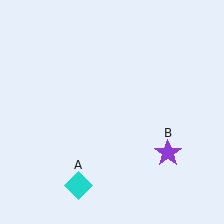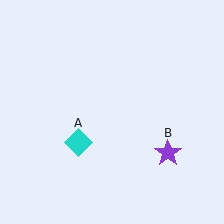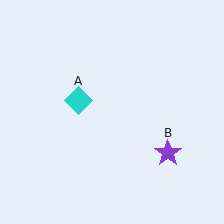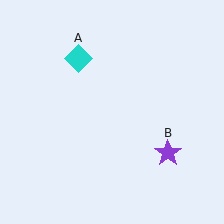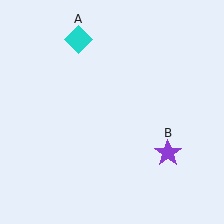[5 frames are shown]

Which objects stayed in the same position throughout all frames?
Purple star (object B) remained stationary.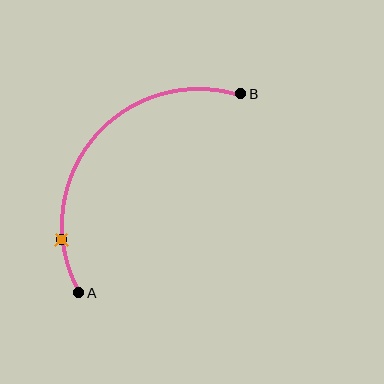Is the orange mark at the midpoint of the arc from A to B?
No. The orange mark lies on the arc but is closer to endpoint A. The arc midpoint would be at the point on the curve equidistant along the arc from both A and B.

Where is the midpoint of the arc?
The arc midpoint is the point on the curve farthest from the straight line joining A and B. It sits above and to the left of that line.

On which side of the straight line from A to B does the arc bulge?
The arc bulges above and to the left of the straight line connecting A and B.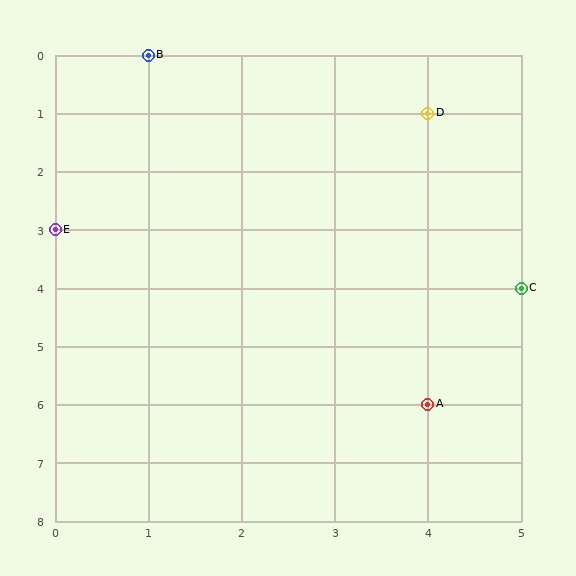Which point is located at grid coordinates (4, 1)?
Point D is at (4, 1).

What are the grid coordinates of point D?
Point D is at grid coordinates (4, 1).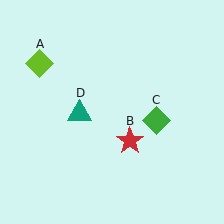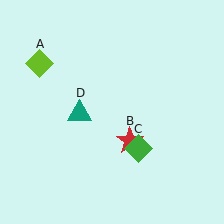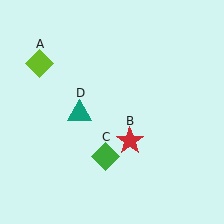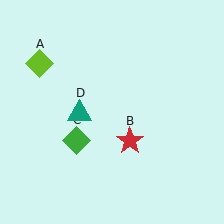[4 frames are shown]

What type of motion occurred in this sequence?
The green diamond (object C) rotated clockwise around the center of the scene.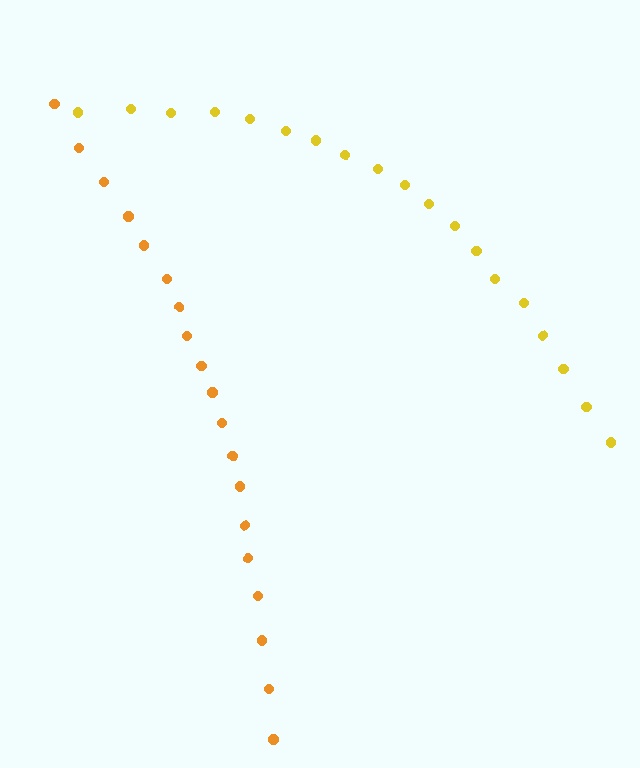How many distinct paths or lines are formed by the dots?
There are 2 distinct paths.